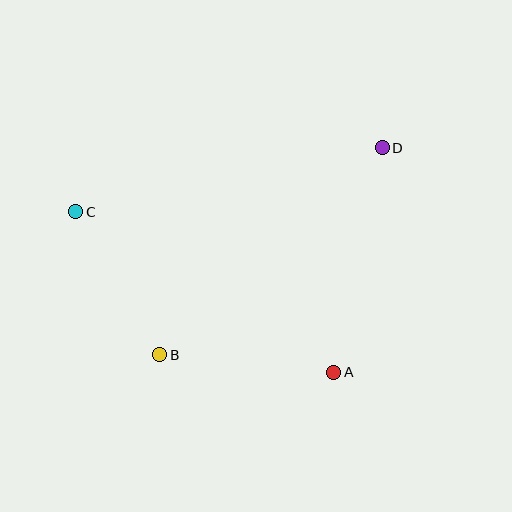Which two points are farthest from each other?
Points C and D are farthest from each other.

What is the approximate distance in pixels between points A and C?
The distance between A and C is approximately 303 pixels.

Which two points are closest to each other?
Points B and C are closest to each other.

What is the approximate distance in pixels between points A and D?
The distance between A and D is approximately 230 pixels.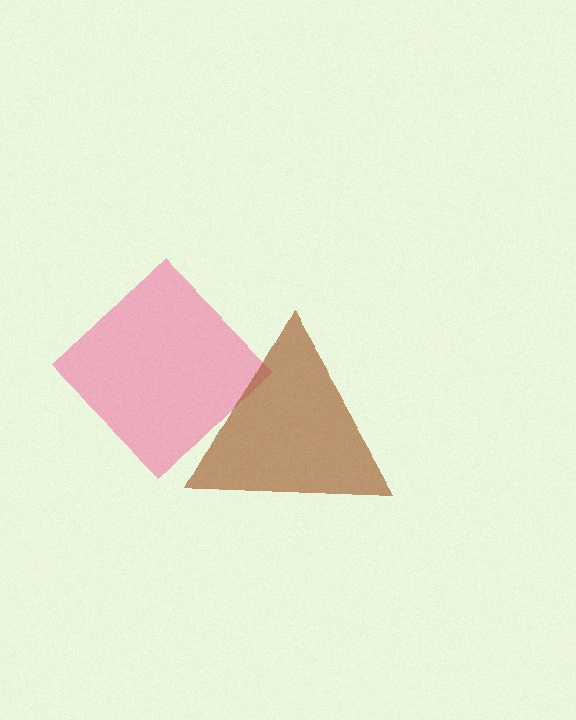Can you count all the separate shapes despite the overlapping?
Yes, there are 2 separate shapes.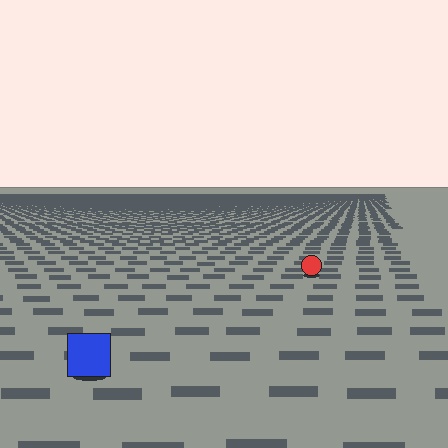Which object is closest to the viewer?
The blue square is closest. The texture marks near it are larger and more spread out.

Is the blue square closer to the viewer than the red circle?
Yes. The blue square is closer — you can tell from the texture gradient: the ground texture is coarser near it.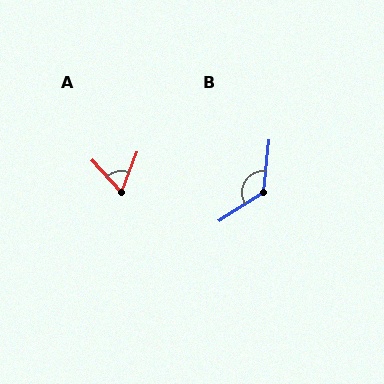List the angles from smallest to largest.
A (64°), B (128°).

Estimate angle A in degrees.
Approximately 64 degrees.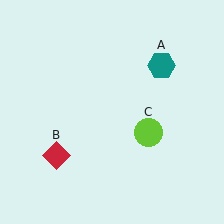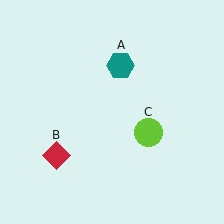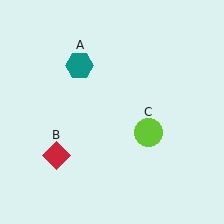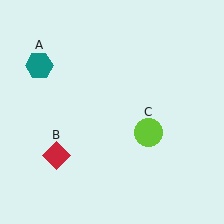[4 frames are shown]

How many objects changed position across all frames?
1 object changed position: teal hexagon (object A).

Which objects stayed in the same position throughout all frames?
Red diamond (object B) and lime circle (object C) remained stationary.